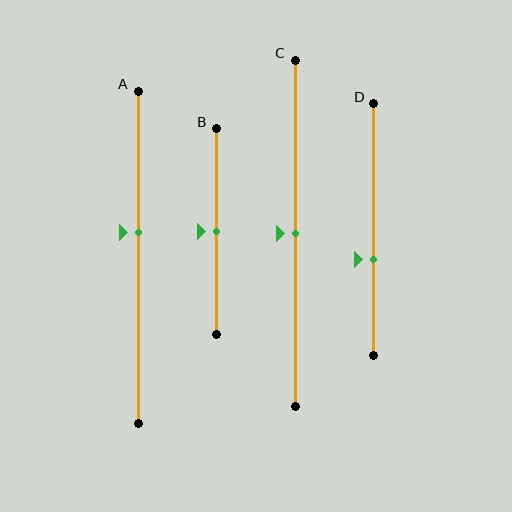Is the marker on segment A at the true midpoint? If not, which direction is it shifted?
No, the marker on segment A is shifted upward by about 8% of the segment length.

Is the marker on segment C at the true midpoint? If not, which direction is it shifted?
Yes, the marker on segment C is at the true midpoint.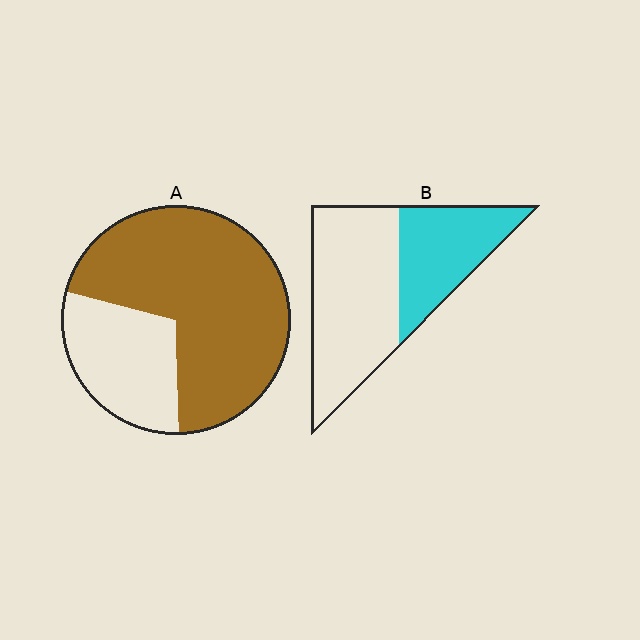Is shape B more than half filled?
No.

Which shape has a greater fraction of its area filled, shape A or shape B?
Shape A.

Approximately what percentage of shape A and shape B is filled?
A is approximately 70% and B is approximately 40%.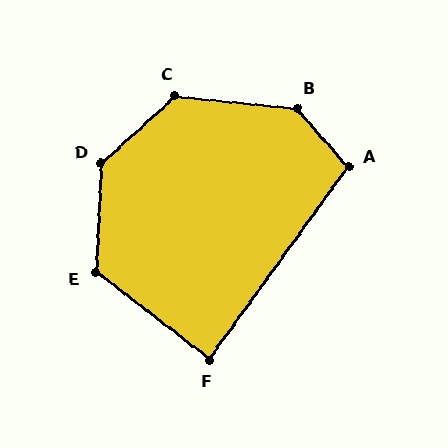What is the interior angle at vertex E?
Approximately 125 degrees (obtuse).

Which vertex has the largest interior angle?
B, at approximately 137 degrees.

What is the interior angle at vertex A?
Approximately 103 degrees (obtuse).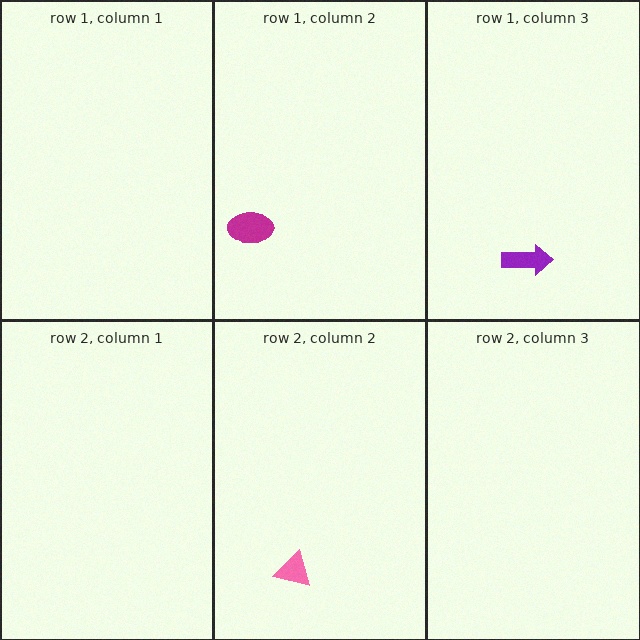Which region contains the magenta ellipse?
The row 1, column 2 region.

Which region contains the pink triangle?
The row 2, column 2 region.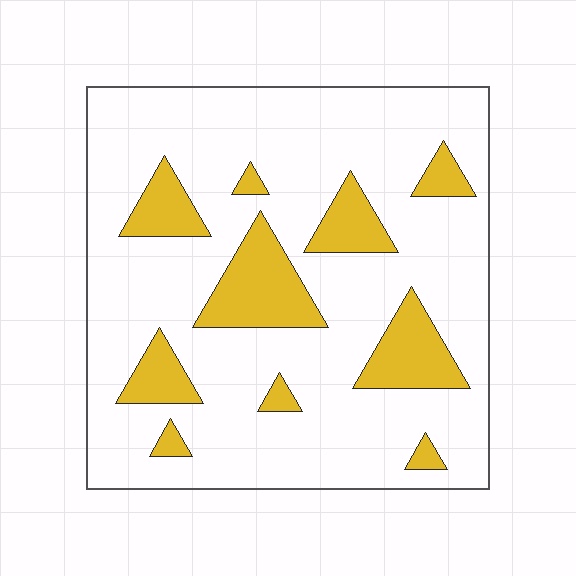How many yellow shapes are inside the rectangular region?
10.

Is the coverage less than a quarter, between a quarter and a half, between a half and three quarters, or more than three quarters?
Less than a quarter.